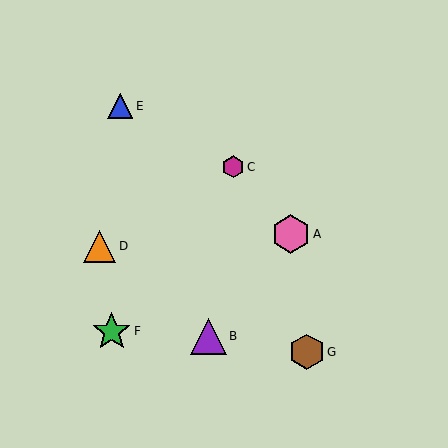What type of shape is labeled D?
Shape D is an orange triangle.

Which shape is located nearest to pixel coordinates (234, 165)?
The magenta hexagon (labeled C) at (233, 167) is nearest to that location.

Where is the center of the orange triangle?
The center of the orange triangle is at (100, 246).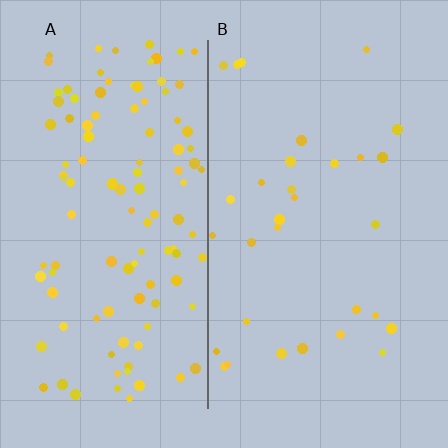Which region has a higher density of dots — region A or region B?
A (the left).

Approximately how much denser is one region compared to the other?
Approximately 3.7× — region A over region B.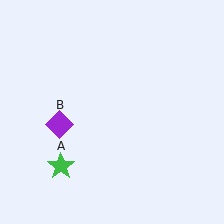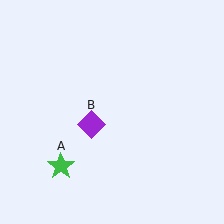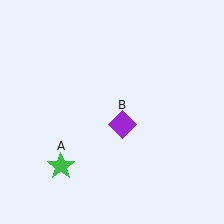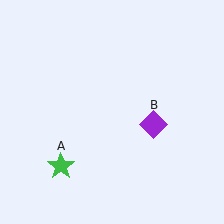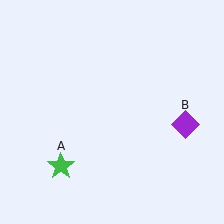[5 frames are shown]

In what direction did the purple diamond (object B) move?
The purple diamond (object B) moved right.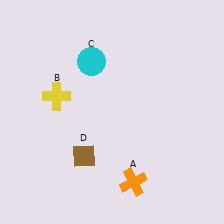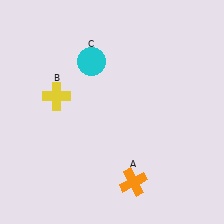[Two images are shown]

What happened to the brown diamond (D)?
The brown diamond (D) was removed in Image 2. It was in the bottom-left area of Image 1.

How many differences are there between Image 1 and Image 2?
There is 1 difference between the two images.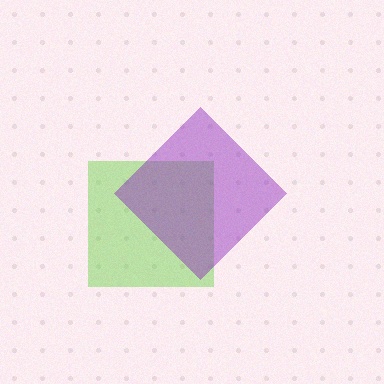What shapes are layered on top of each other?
The layered shapes are: a lime square, a purple diamond.